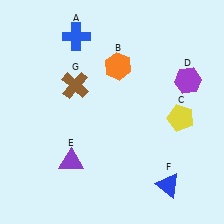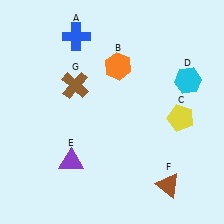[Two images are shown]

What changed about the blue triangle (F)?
In Image 1, F is blue. In Image 2, it changed to brown.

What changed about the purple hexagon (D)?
In Image 1, D is purple. In Image 2, it changed to cyan.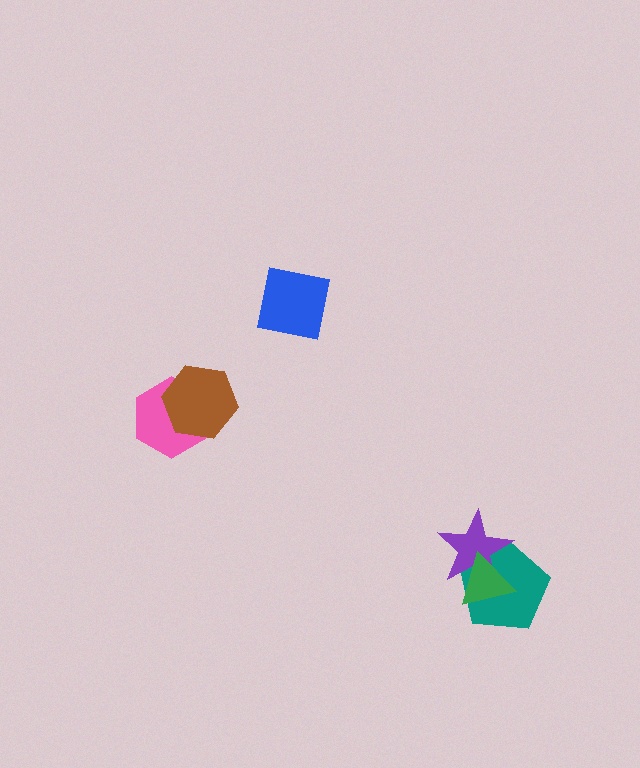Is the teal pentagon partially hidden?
Yes, it is partially covered by another shape.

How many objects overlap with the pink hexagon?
1 object overlaps with the pink hexagon.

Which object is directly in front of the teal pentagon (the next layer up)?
The purple star is directly in front of the teal pentagon.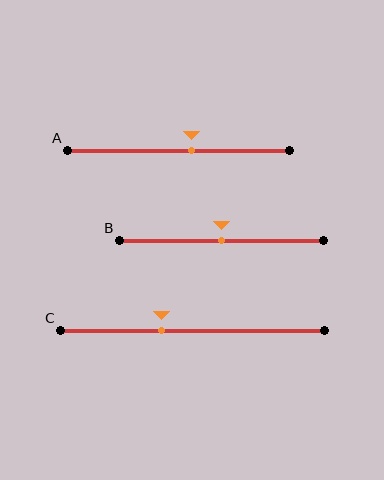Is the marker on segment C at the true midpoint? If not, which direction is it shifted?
No, the marker on segment C is shifted to the left by about 12% of the segment length.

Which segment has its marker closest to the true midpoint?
Segment B has its marker closest to the true midpoint.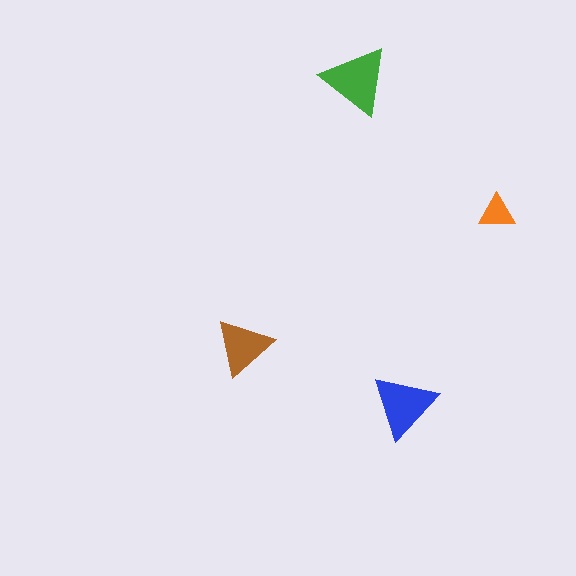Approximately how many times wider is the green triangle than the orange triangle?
About 2 times wider.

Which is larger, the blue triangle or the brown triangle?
The blue one.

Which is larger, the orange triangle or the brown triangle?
The brown one.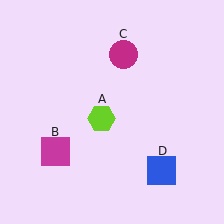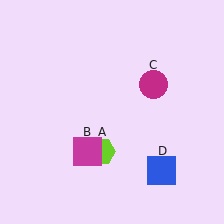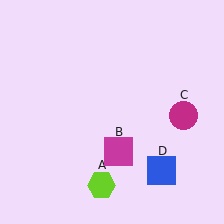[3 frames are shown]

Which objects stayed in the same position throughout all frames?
Blue square (object D) remained stationary.